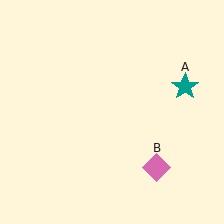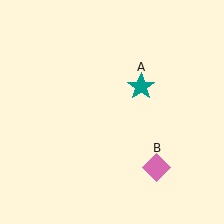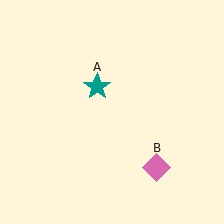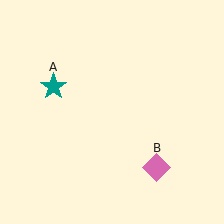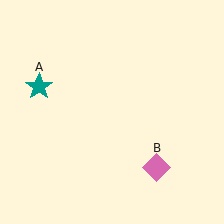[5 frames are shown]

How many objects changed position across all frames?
1 object changed position: teal star (object A).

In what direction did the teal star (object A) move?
The teal star (object A) moved left.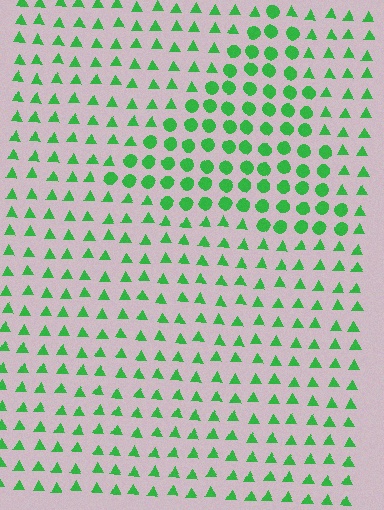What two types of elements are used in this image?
The image uses circles inside the triangle region and triangles outside it.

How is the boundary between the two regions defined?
The boundary is defined by a change in element shape: circles inside vs. triangles outside. All elements share the same color and spacing.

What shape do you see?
I see a triangle.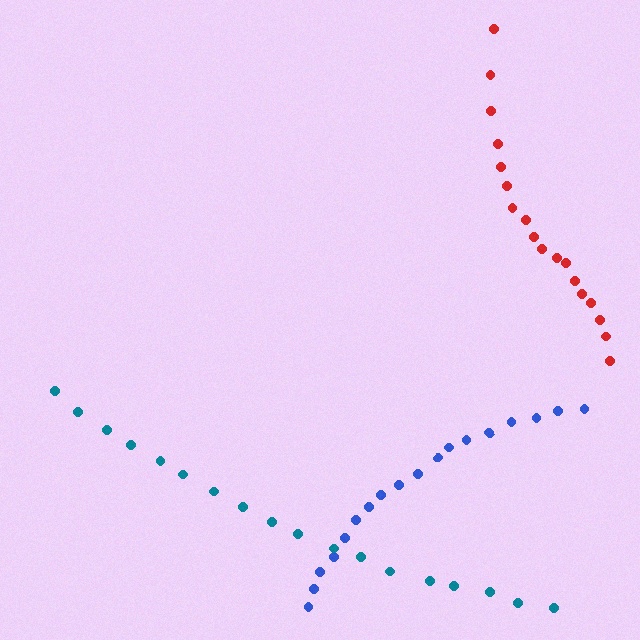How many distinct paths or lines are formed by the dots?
There are 3 distinct paths.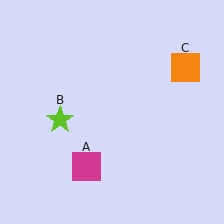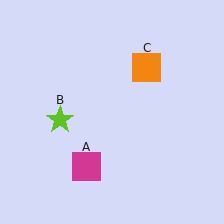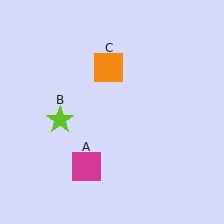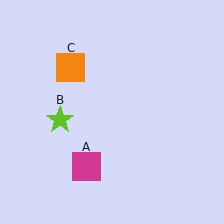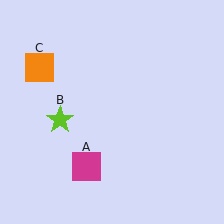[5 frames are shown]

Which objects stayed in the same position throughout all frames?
Magenta square (object A) and lime star (object B) remained stationary.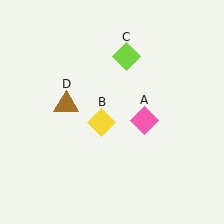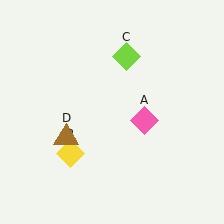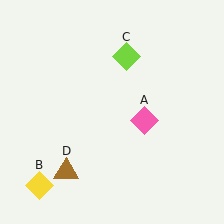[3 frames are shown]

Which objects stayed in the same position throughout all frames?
Pink diamond (object A) and lime diamond (object C) remained stationary.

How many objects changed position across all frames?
2 objects changed position: yellow diamond (object B), brown triangle (object D).